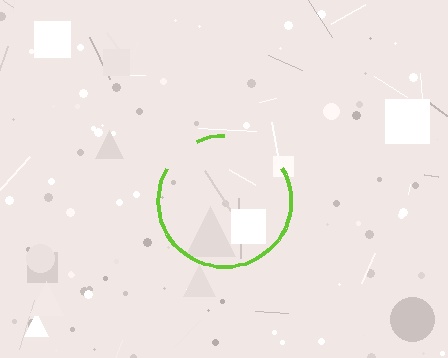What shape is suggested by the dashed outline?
The dashed outline suggests a circle.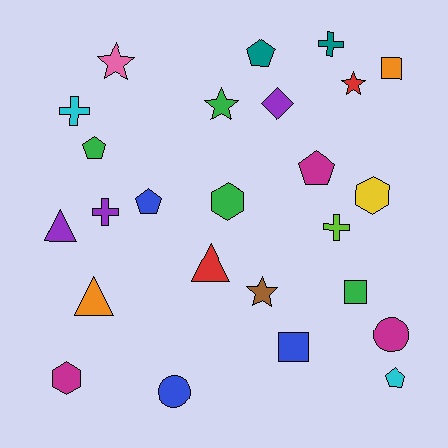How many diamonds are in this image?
There is 1 diamond.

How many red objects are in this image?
There are 2 red objects.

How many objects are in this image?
There are 25 objects.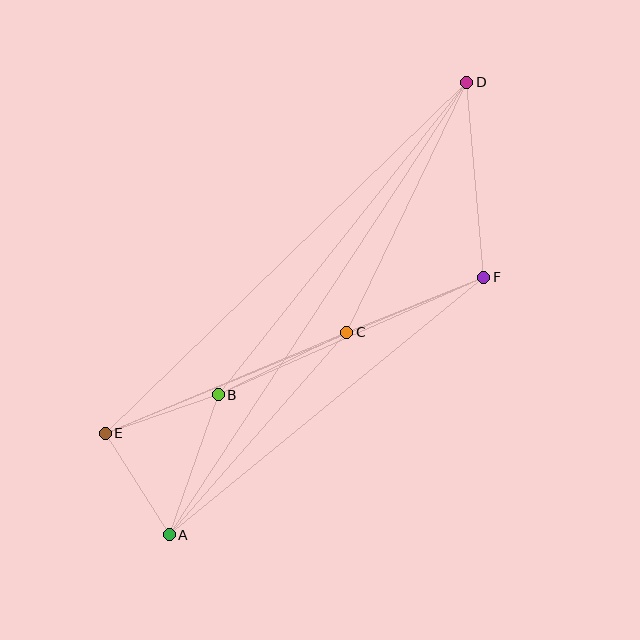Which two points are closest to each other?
Points B and E are closest to each other.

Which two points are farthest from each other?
Points A and D are farthest from each other.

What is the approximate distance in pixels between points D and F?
The distance between D and F is approximately 195 pixels.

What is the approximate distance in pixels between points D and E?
The distance between D and E is approximately 504 pixels.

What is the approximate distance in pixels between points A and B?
The distance between A and B is approximately 148 pixels.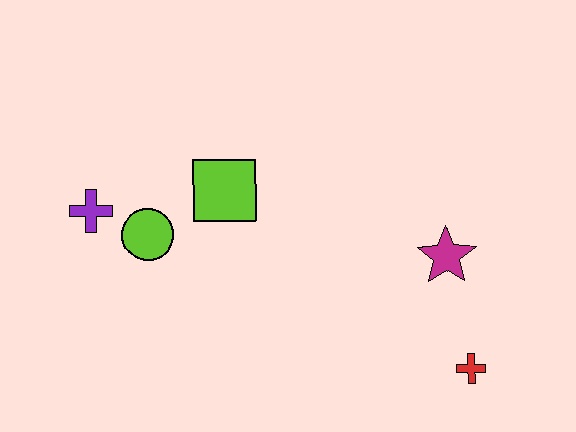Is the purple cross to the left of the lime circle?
Yes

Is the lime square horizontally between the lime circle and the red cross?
Yes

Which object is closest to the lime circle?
The purple cross is closest to the lime circle.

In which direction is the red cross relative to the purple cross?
The red cross is to the right of the purple cross.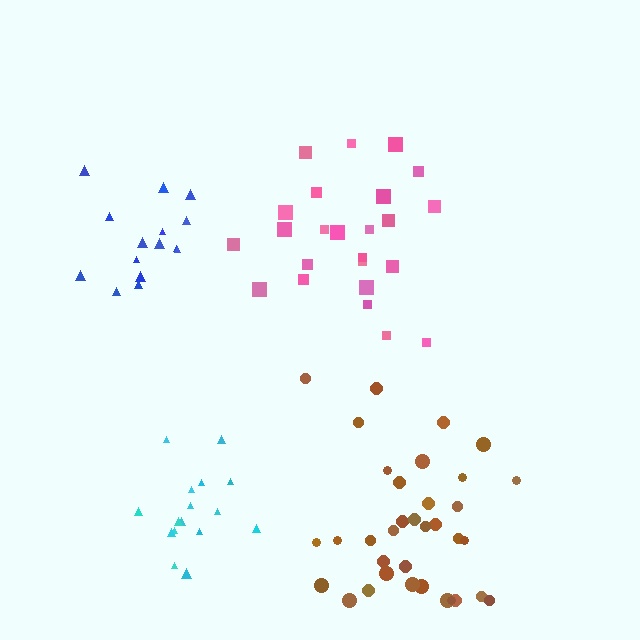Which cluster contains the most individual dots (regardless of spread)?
Brown (35).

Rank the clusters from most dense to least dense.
cyan, brown, pink, blue.